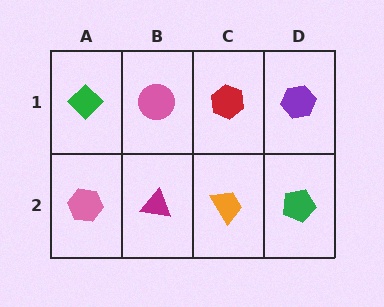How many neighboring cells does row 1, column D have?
2.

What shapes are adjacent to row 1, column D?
A green pentagon (row 2, column D), a red hexagon (row 1, column C).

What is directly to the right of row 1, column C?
A purple hexagon.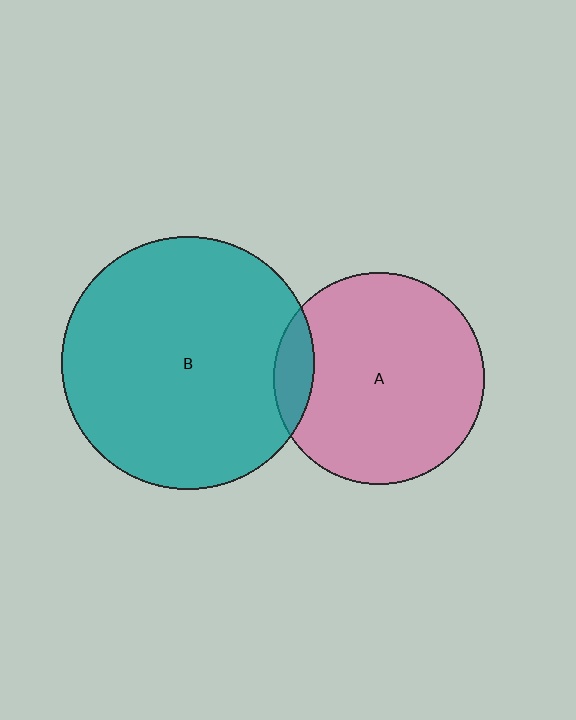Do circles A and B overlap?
Yes.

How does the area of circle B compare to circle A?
Approximately 1.4 times.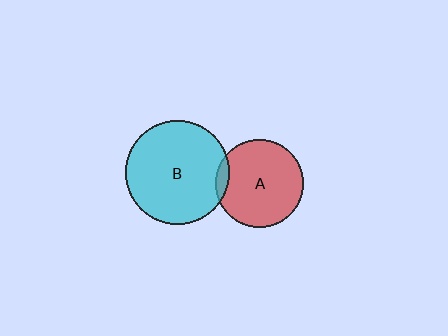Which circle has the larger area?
Circle B (cyan).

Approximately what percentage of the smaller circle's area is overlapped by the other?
Approximately 5%.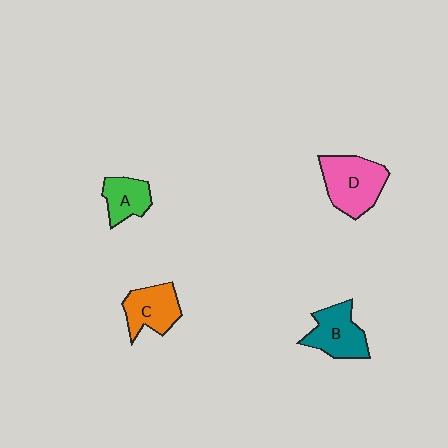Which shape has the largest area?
Shape D (pink).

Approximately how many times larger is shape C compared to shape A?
Approximately 1.3 times.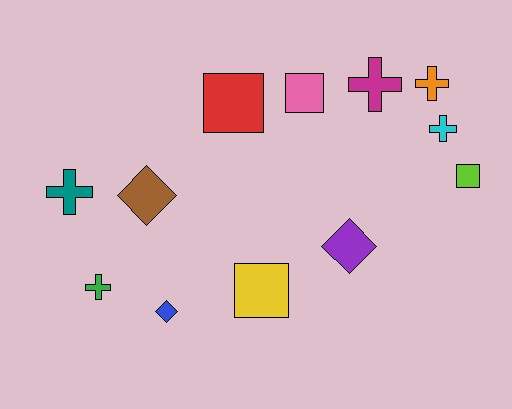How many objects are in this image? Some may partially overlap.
There are 12 objects.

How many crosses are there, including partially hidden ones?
There are 5 crosses.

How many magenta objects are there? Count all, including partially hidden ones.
There is 1 magenta object.